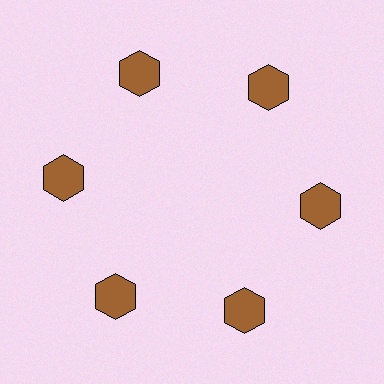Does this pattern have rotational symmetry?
Yes, this pattern has 6-fold rotational symmetry. It looks the same after rotating 60 degrees around the center.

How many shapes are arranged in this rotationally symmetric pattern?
There are 6 shapes, arranged in 6 groups of 1.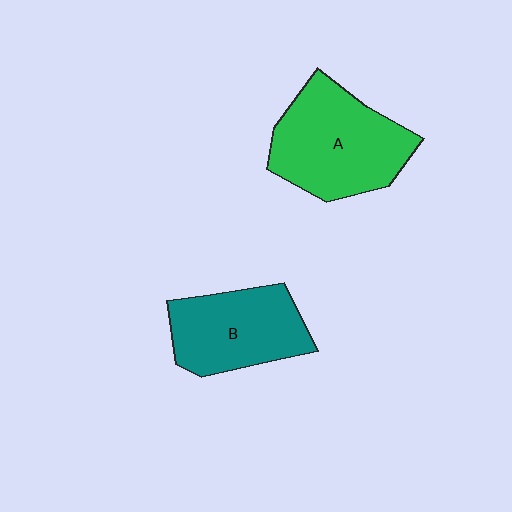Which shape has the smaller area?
Shape B (teal).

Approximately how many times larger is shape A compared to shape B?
Approximately 1.2 times.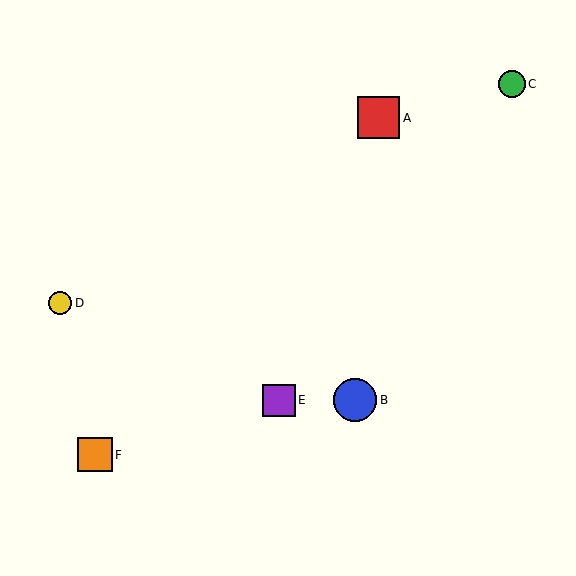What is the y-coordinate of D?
Object D is at y≈303.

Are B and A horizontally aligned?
No, B is at y≈400 and A is at y≈118.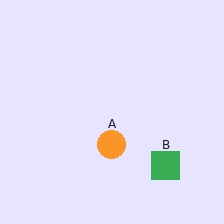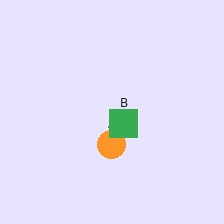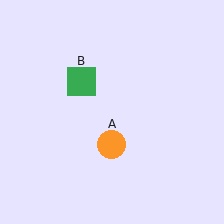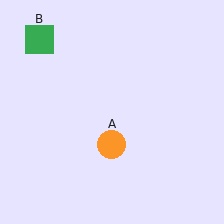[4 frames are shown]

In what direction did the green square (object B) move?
The green square (object B) moved up and to the left.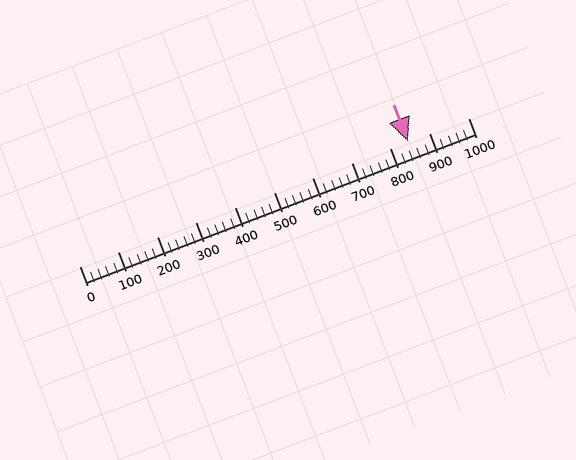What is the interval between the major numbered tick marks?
The major tick marks are spaced 100 units apart.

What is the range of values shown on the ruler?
The ruler shows values from 0 to 1000.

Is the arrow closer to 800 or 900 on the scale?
The arrow is closer to 800.